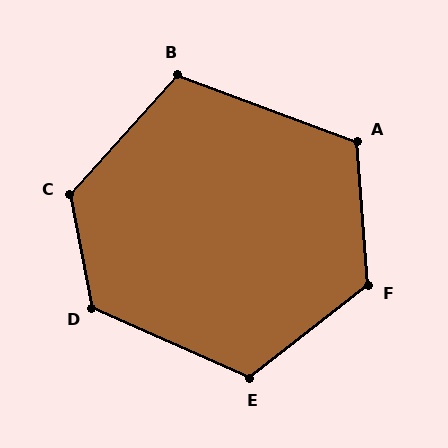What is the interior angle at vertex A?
Approximately 115 degrees (obtuse).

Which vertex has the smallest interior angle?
B, at approximately 111 degrees.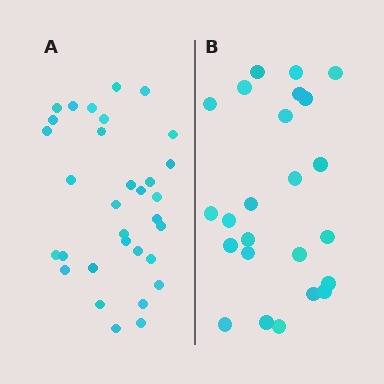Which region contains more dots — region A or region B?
Region A (the left region) has more dots.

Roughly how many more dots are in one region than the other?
Region A has roughly 8 or so more dots than region B.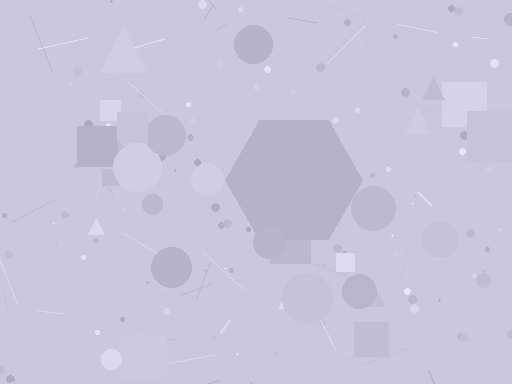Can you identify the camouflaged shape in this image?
The camouflaged shape is a hexagon.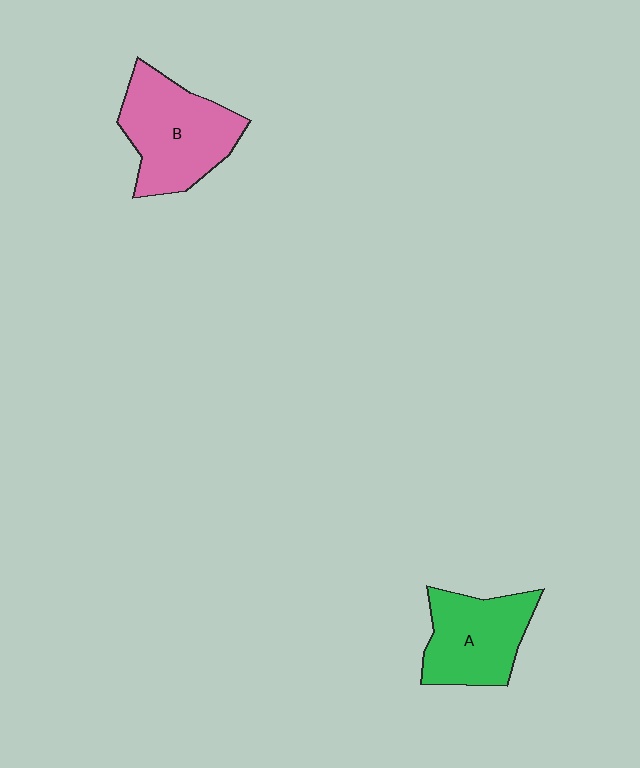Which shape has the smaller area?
Shape A (green).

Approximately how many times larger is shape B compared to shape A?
Approximately 1.2 times.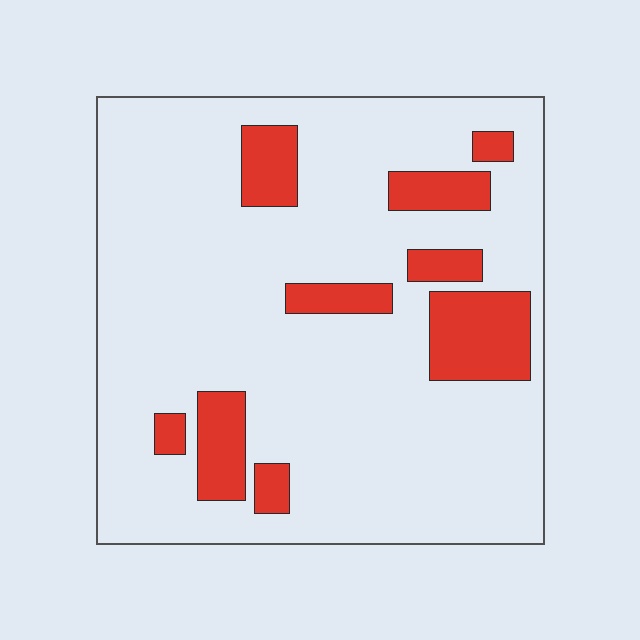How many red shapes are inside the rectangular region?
9.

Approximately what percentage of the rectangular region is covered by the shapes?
Approximately 15%.